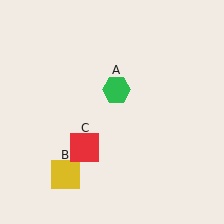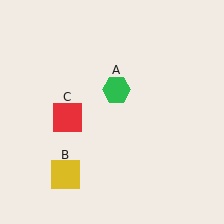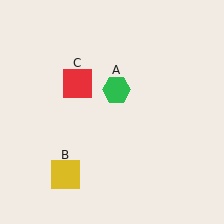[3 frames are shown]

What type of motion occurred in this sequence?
The red square (object C) rotated clockwise around the center of the scene.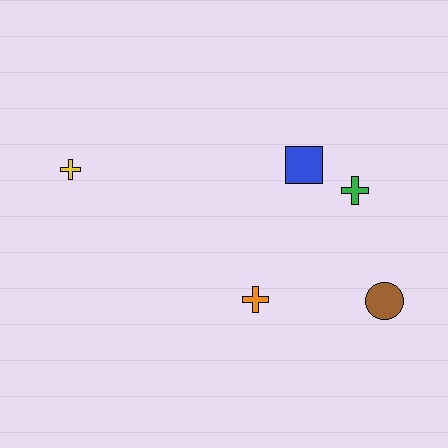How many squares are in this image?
There is 1 square.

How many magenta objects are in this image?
There are no magenta objects.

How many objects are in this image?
There are 5 objects.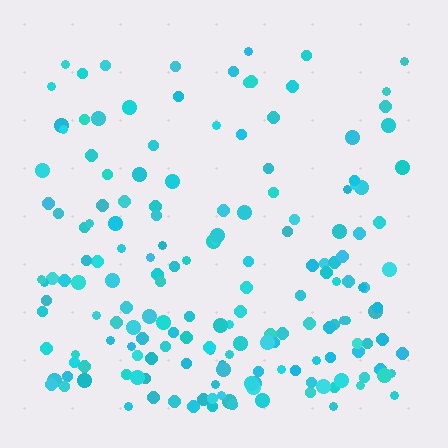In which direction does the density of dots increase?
From top to bottom, with the bottom side densest.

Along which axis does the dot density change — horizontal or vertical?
Vertical.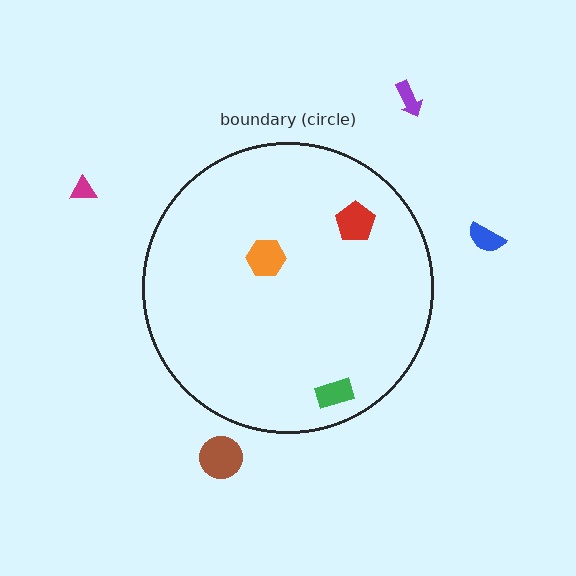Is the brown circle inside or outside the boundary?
Outside.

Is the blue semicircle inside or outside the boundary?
Outside.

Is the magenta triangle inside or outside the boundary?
Outside.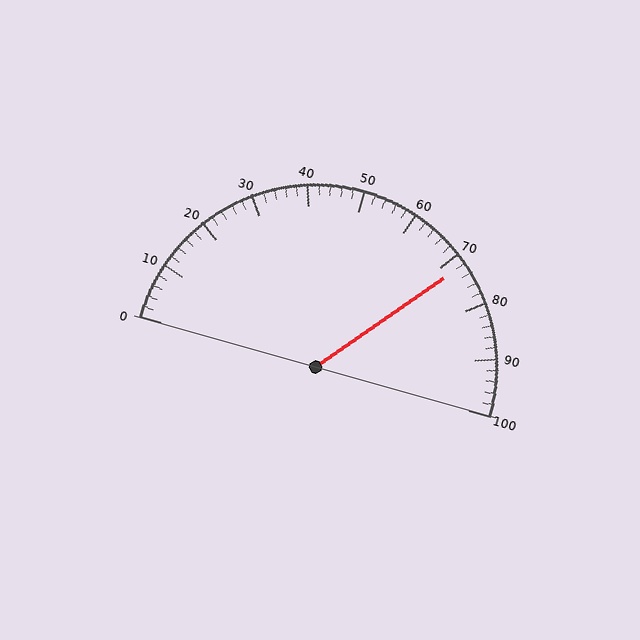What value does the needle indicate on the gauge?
The needle indicates approximately 72.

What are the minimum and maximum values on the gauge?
The gauge ranges from 0 to 100.